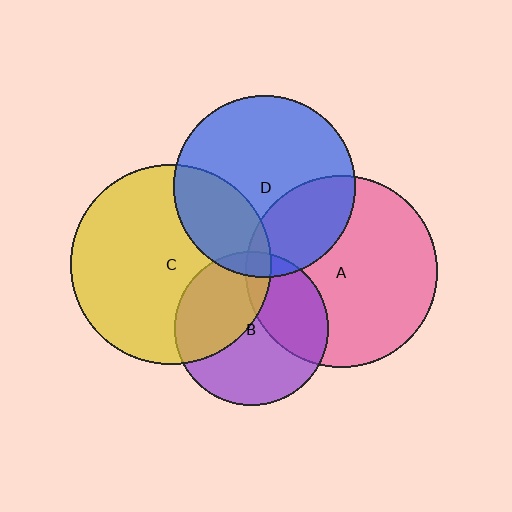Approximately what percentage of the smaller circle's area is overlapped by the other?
Approximately 10%.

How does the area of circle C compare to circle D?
Approximately 1.2 times.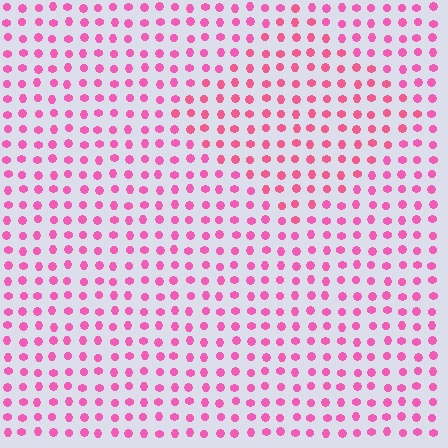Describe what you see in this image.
The image is filled with small pink elements in a uniform arrangement. A diamond-shaped region is visible where the elements are tinted to a slightly different hue, forming a subtle color boundary.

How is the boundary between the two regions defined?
The boundary is defined purely by a slight shift in hue (about 16 degrees). Spacing, size, and orientation are identical on both sides.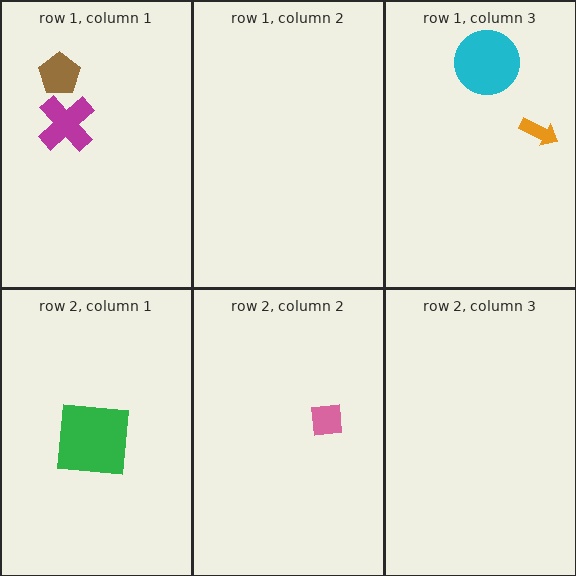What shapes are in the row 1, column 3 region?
The orange arrow, the cyan circle.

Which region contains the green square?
The row 2, column 1 region.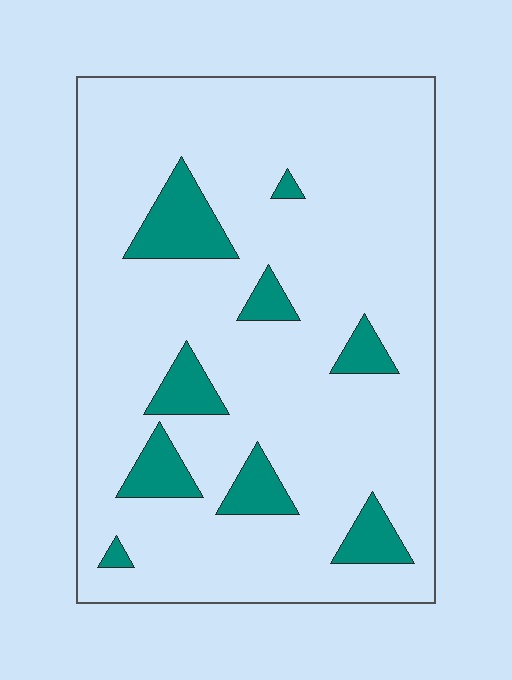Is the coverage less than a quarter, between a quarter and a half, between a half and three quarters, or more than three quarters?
Less than a quarter.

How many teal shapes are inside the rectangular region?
9.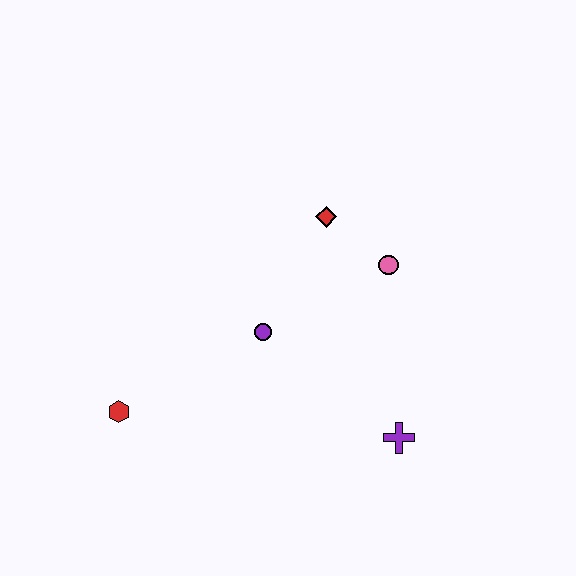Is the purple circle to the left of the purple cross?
Yes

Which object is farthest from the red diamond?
The red hexagon is farthest from the red diamond.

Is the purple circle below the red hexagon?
No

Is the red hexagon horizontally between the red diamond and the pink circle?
No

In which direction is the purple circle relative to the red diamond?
The purple circle is below the red diamond.